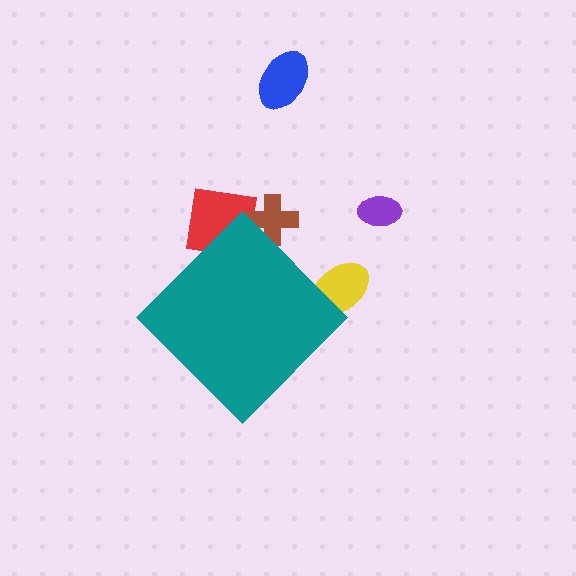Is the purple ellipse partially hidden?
No, the purple ellipse is fully visible.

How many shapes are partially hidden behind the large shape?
3 shapes are partially hidden.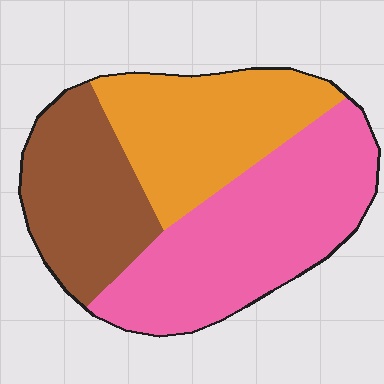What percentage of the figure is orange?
Orange takes up about one third (1/3) of the figure.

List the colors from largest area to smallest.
From largest to smallest: pink, orange, brown.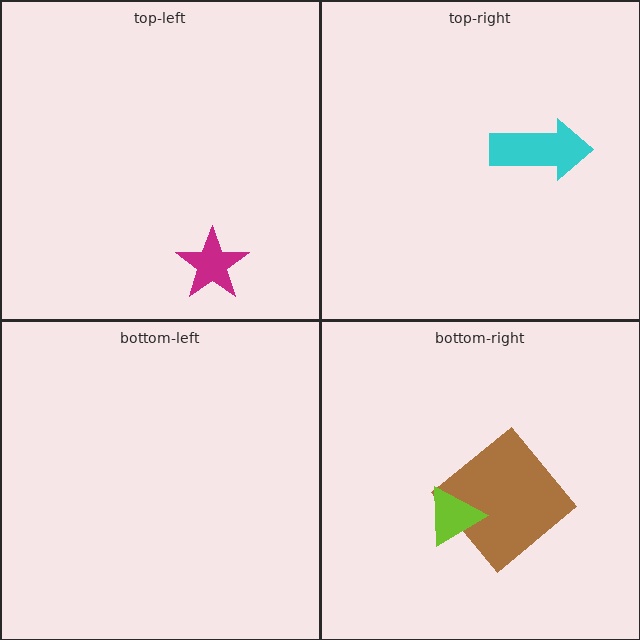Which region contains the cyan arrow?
The top-right region.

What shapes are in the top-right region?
The cyan arrow.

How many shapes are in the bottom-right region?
2.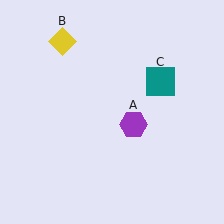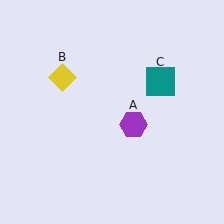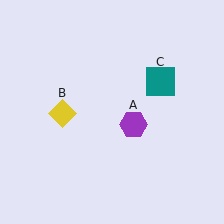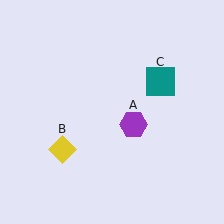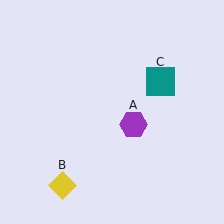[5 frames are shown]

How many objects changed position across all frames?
1 object changed position: yellow diamond (object B).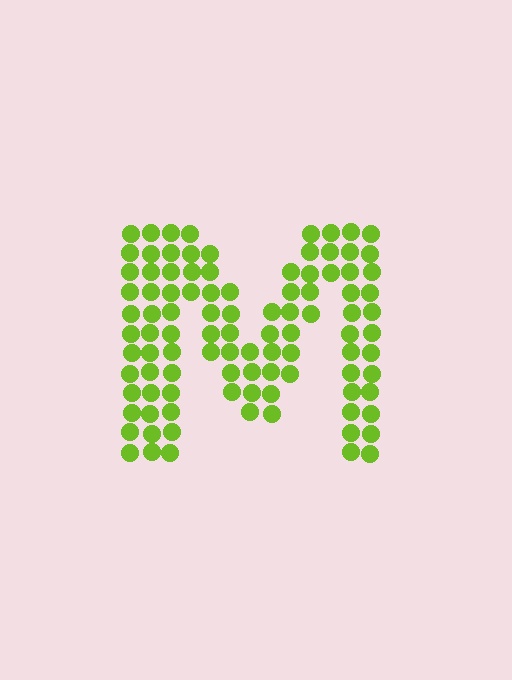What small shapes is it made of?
It is made of small circles.